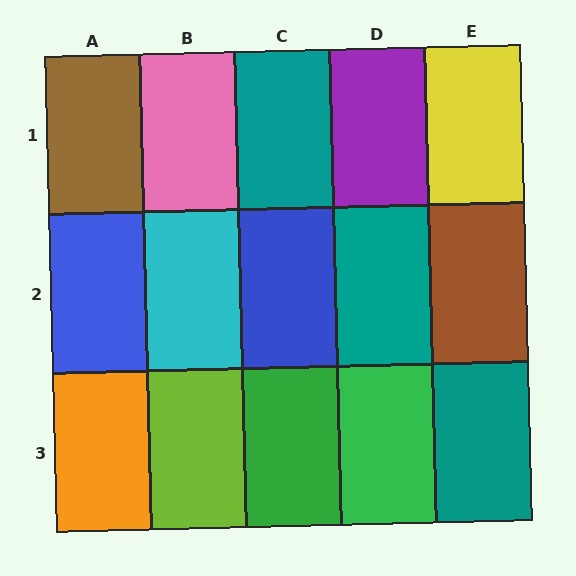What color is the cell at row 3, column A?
Orange.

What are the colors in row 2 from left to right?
Blue, cyan, blue, teal, brown.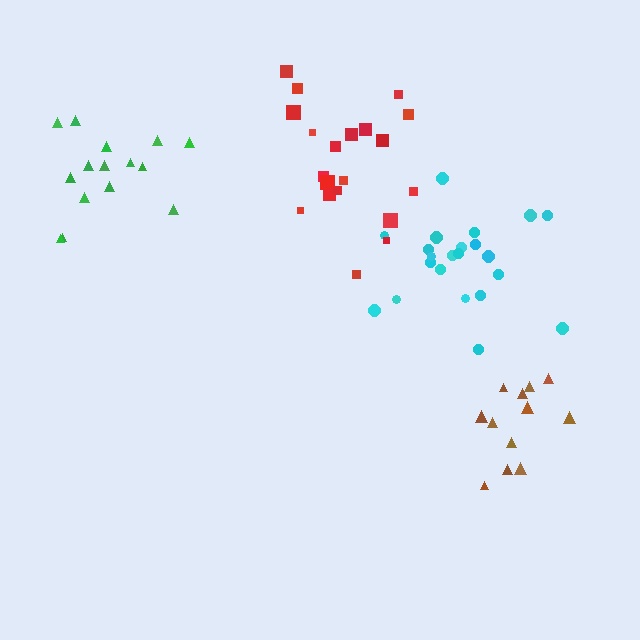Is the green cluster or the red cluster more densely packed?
Green.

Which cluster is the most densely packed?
Green.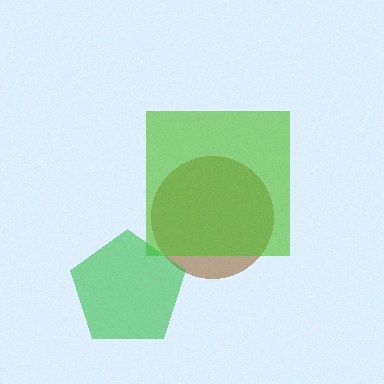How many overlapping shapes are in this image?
There are 3 overlapping shapes in the image.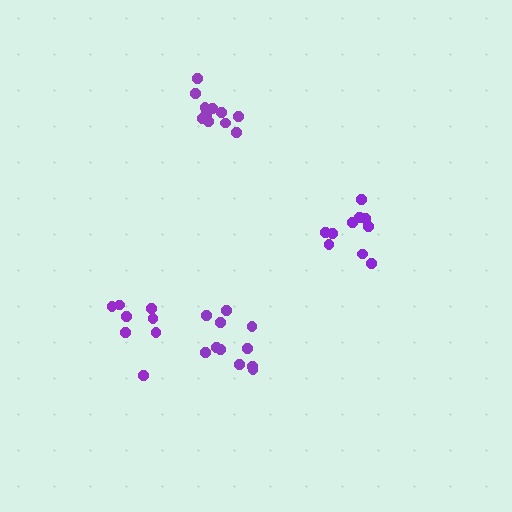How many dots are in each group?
Group 1: 12 dots, Group 2: 10 dots, Group 3: 11 dots, Group 4: 8 dots (41 total).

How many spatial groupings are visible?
There are 4 spatial groupings.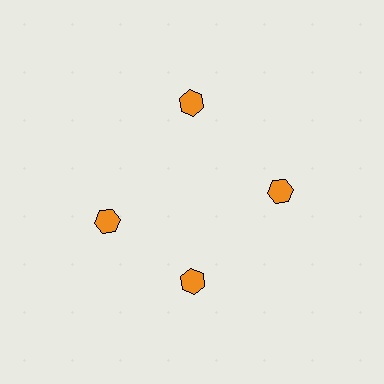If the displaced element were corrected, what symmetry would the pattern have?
It would have 4-fold rotational symmetry — the pattern would map onto itself every 90 degrees.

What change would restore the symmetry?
The symmetry would be restored by rotating it back into even spacing with its neighbors so that all 4 hexagons sit at equal angles and equal distance from the center.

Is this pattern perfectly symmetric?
No. The 4 orange hexagons are arranged in a ring, but one element near the 9 o'clock position is rotated out of alignment along the ring, breaking the 4-fold rotational symmetry.